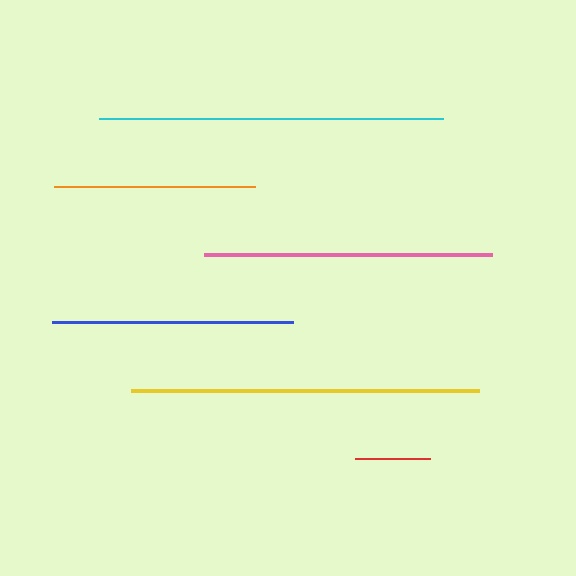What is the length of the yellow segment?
The yellow segment is approximately 348 pixels long.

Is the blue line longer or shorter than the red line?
The blue line is longer than the red line.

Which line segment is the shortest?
The red line is the shortest at approximately 74 pixels.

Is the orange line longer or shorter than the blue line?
The blue line is longer than the orange line.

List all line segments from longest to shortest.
From longest to shortest: yellow, cyan, pink, blue, orange, red.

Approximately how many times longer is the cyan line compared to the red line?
The cyan line is approximately 4.6 times the length of the red line.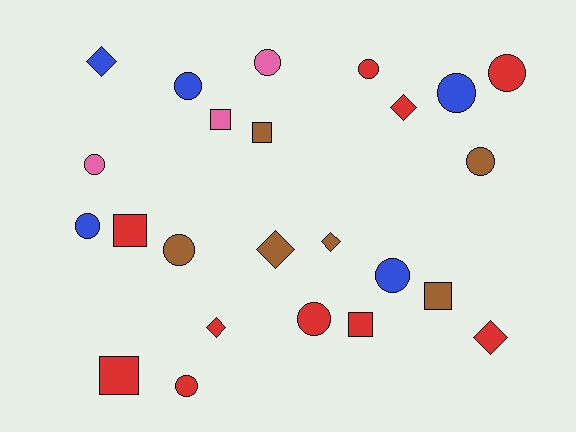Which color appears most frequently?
Red, with 10 objects.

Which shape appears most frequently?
Circle, with 12 objects.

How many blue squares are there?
There are no blue squares.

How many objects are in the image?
There are 24 objects.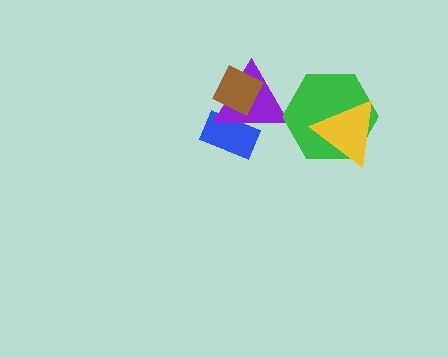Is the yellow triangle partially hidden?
No, no other shape covers it.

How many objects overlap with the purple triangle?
3 objects overlap with the purple triangle.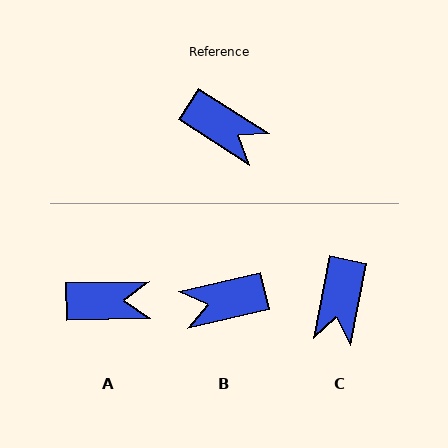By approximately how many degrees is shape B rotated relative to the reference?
Approximately 135 degrees clockwise.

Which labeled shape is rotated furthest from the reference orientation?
B, about 135 degrees away.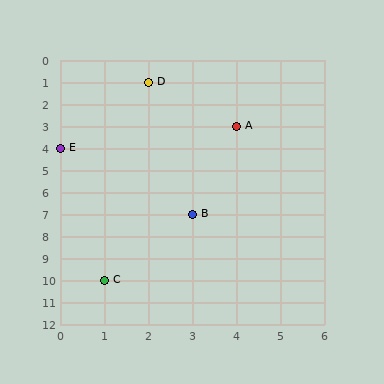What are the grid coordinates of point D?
Point D is at grid coordinates (2, 1).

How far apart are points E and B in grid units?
Points E and B are 3 columns and 3 rows apart (about 4.2 grid units diagonally).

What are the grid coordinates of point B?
Point B is at grid coordinates (3, 7).